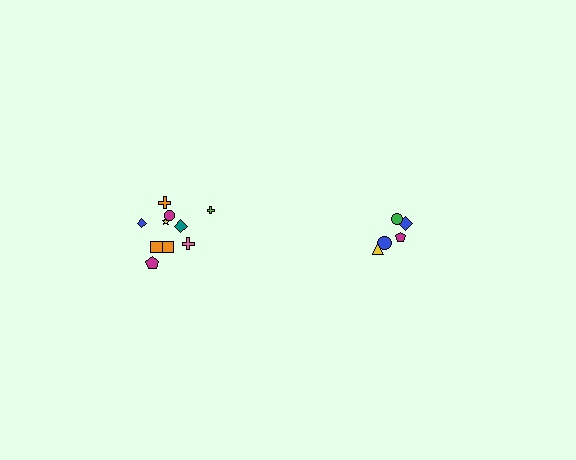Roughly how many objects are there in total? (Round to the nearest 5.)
Roughly 15 objects in total.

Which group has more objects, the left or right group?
The left group.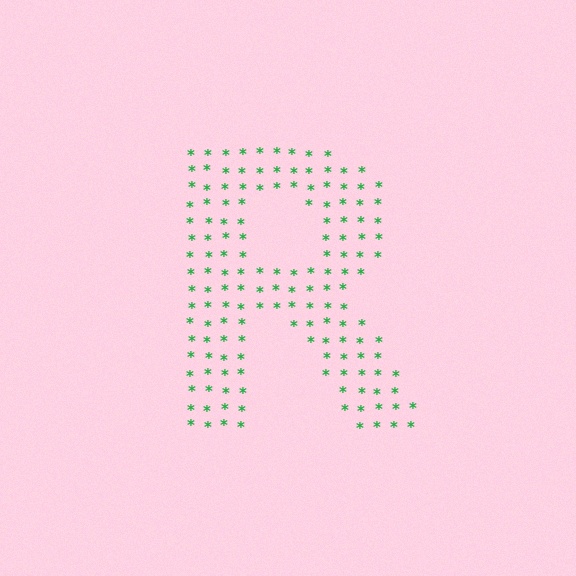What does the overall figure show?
The overall figure shows the letter R.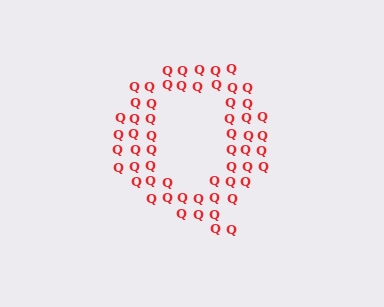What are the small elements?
The small elements are letter Q's.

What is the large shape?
The large shape is the letter Q.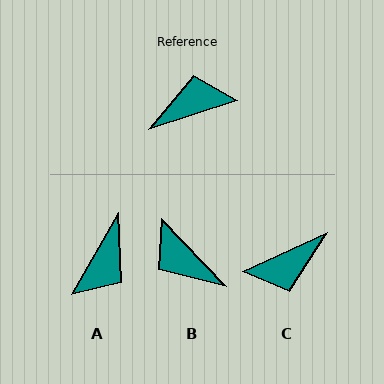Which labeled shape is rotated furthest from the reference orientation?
C, about 173 degrees away.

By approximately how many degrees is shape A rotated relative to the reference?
Approximately 137 degrees clockwise.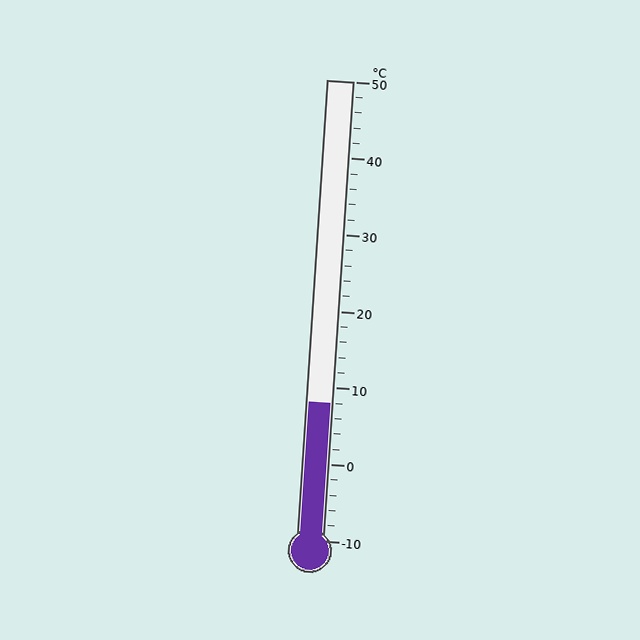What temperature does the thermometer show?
The thermometer shows approximately 8°C.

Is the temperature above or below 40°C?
The temperature is below 40°C.